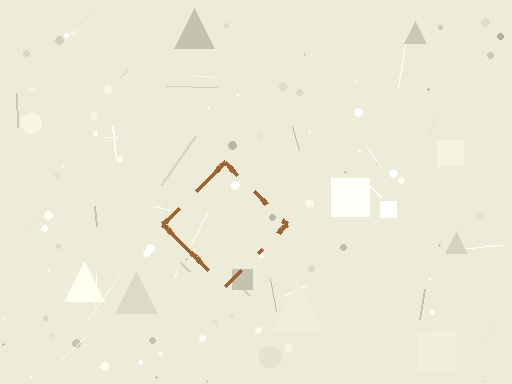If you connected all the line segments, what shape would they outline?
They would outline a diamond.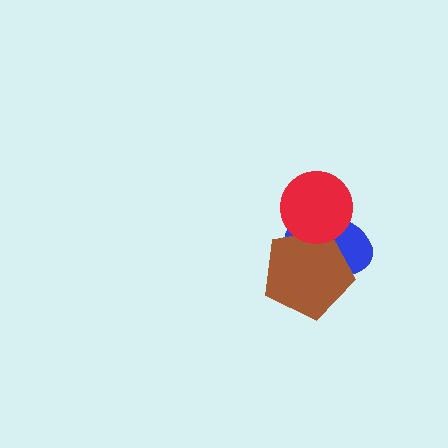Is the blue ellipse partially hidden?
Yes, it is partially covered by another shape.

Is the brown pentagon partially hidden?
Yes, it is partially covered by another shape.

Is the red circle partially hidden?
No, no other shape covers it.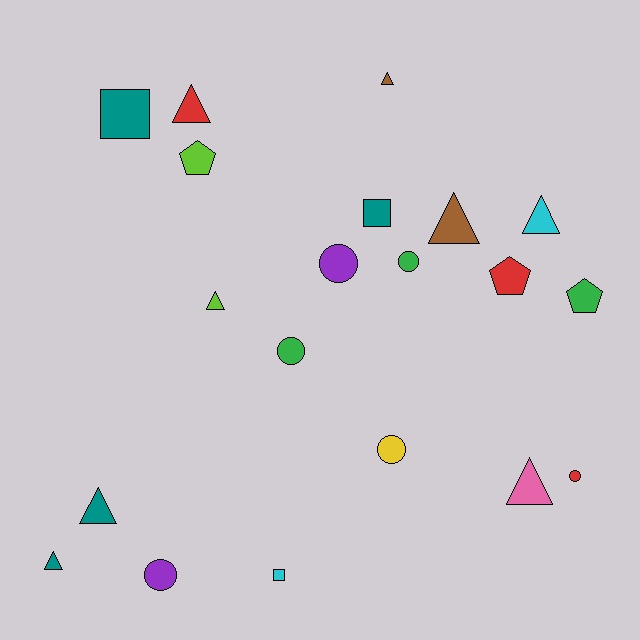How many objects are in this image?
There are 20 objects.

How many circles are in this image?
There are 6 circles.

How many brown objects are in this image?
There are 2 brown objects.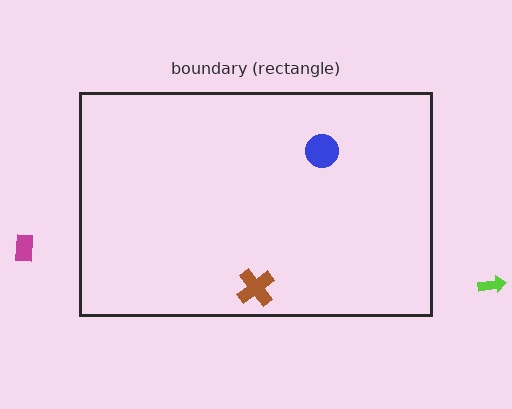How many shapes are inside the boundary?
2 inside, 2 outside.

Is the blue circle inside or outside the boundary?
Inside.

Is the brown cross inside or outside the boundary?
Inside.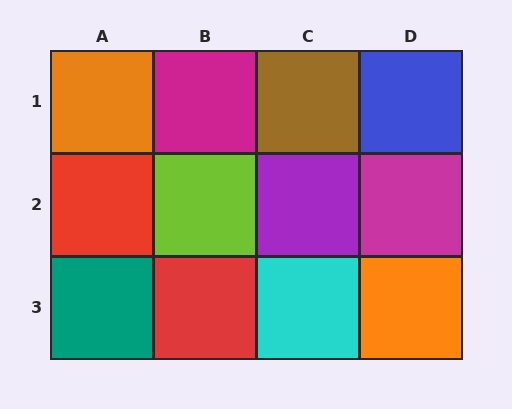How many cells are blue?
1 cell is blue.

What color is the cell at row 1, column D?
Blue.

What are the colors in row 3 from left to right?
Teal, red, cyan, orange.